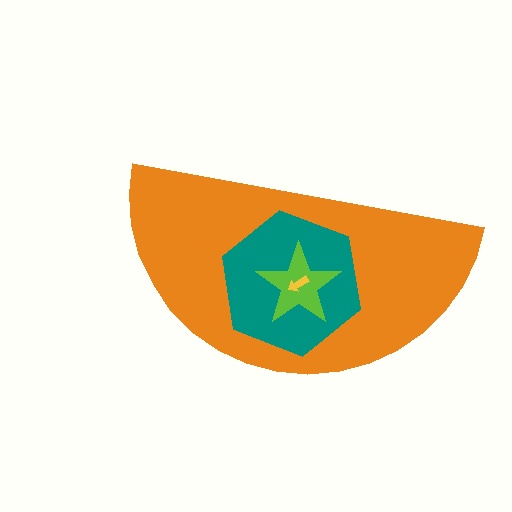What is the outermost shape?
The orange semicircle.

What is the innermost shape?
The yellow arrow.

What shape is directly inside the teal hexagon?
The lime star.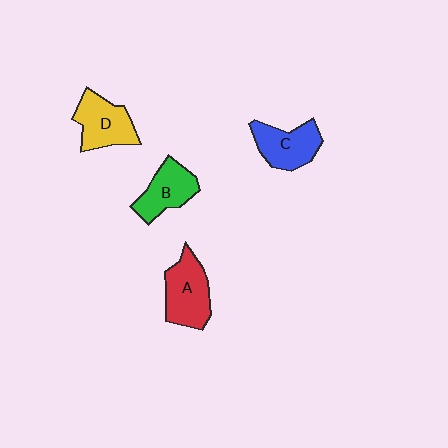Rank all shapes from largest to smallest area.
From largest to smallest: A (red), D (yellow), C (blue), B (green).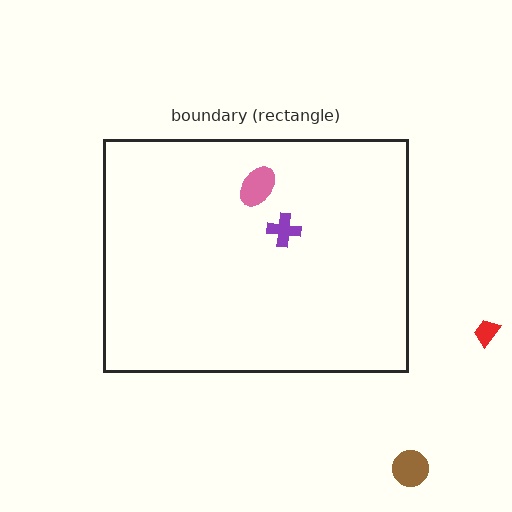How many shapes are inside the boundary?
2 inside, 2 outside.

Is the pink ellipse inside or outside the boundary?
Inside.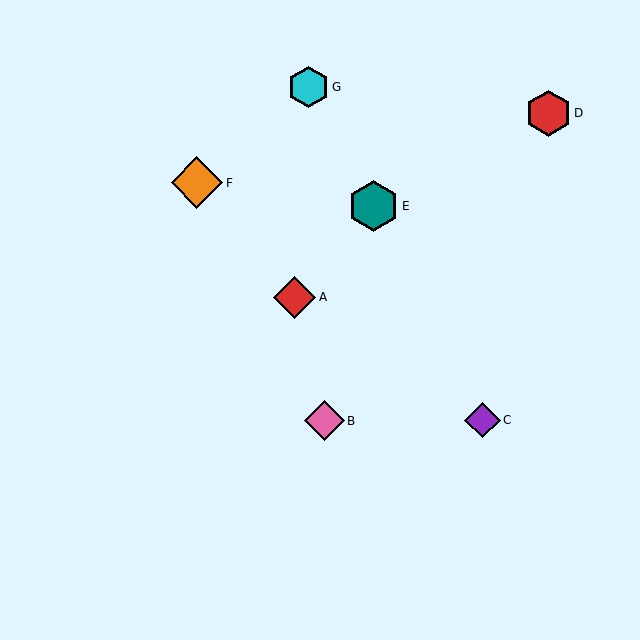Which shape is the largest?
The orange diamond (labeled F) is the largest.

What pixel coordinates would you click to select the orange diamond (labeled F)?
Click at (197, 183) to select the orange diamond F.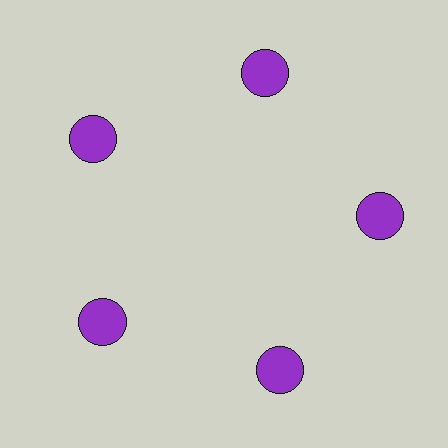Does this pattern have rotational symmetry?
Yes, this pattern has 5-fold rotational symmetry. It looks the same after rotating 72 degrees around the center.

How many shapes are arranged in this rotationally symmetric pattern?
There are 5 shapes, arranged in 5 groups of 1.